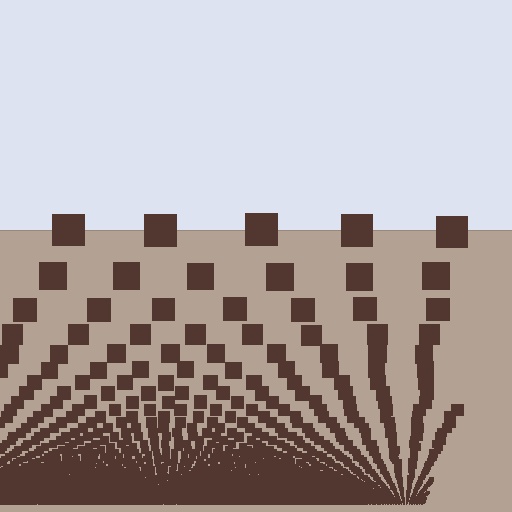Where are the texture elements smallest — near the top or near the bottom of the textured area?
Near the bottom.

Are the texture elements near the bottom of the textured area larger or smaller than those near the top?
Smaller. The gradient is inverted — elements near the bottom are smaller and denser.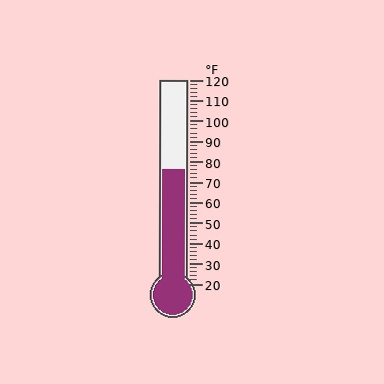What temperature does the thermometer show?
The thermometer shows approximately 76°F.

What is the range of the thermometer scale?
The thermometer scale ranges from 20°F to 120°F.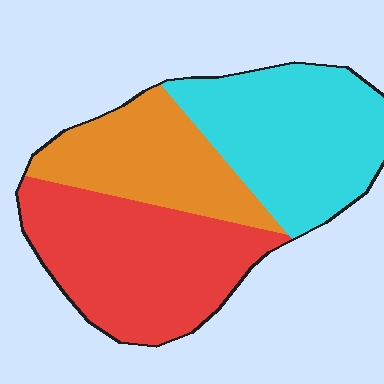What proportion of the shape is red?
Red covers about 40% of the shape.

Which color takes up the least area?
Orange, at roughly 25%.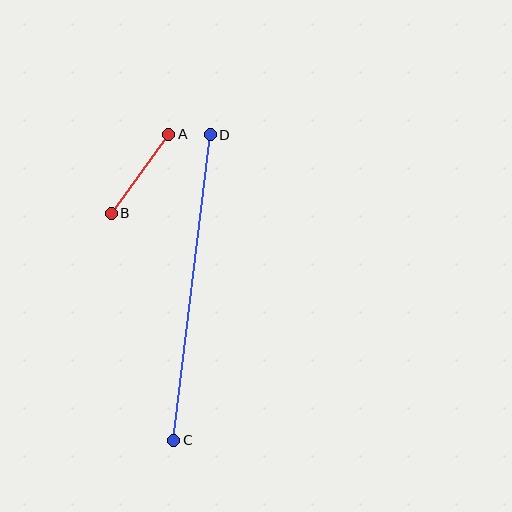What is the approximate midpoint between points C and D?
The midpoint is at approximately (192, 287) pixels.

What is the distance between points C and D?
The distance is approximately 308 pixels.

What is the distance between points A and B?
The distance is approximately 98 pixels.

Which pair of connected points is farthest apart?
Points C and D are farthest apart.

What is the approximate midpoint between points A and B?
The midpoint is at approximately (140, 174) pixels.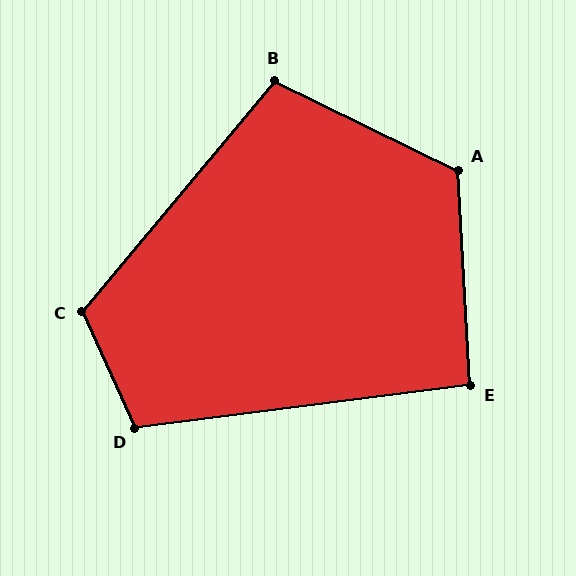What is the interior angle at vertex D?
Approximately 107 degrees (obtuse).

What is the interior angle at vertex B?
Approximately 104 degrees (obtuse).